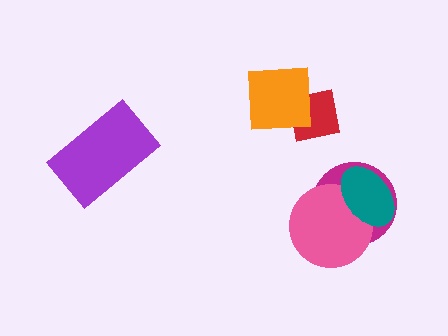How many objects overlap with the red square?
1 object overlaps with the red square.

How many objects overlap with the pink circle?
2 objects overlap with the pink circle.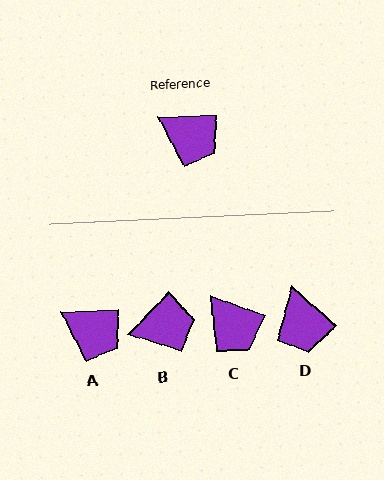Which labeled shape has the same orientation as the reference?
A.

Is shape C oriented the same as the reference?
No, it is off by about 21 degrees.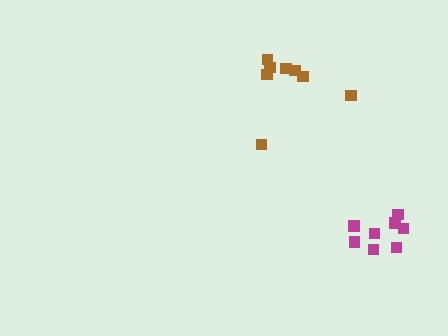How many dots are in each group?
Group 1: 8 dots, Group 2: 8 dots (16 total).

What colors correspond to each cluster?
The clusters are colored: magenta, brown.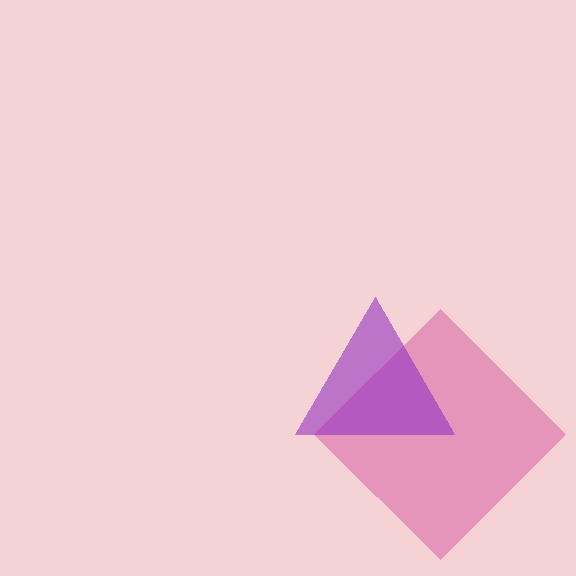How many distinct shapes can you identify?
There are 2 distinct shapes: a magenta diamond, a purple triangle.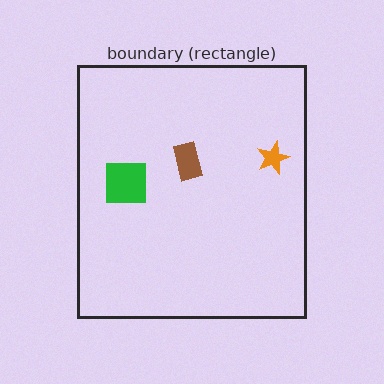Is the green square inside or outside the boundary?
Inside.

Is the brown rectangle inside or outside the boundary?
Inside.